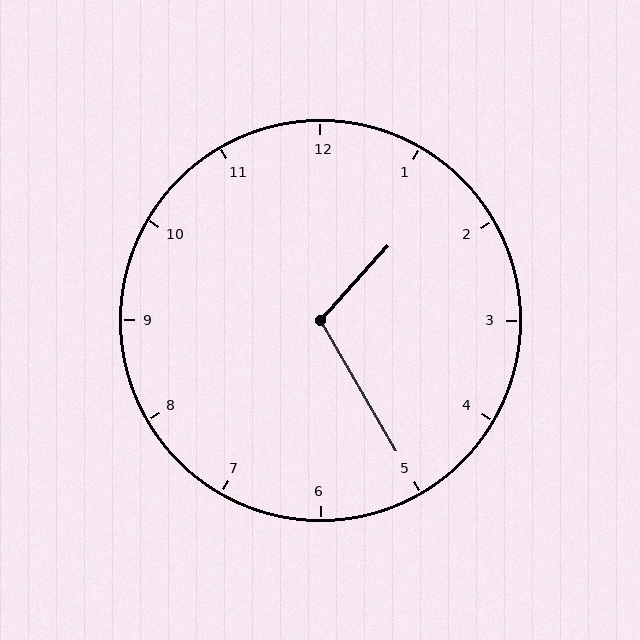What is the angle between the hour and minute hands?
Approximately 108 degrees.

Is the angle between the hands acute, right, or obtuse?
It is obtuse.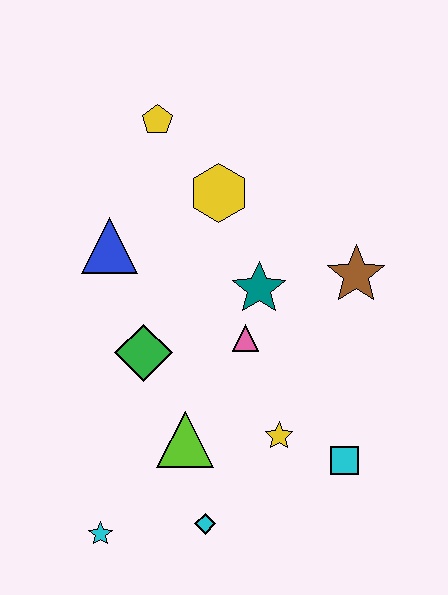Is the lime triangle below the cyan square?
No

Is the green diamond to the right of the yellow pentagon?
No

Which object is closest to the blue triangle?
The green diamond is closest to the blue triangle.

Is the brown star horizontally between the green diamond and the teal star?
No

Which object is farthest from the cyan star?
The yellow pentagon is farthest from the cyan star.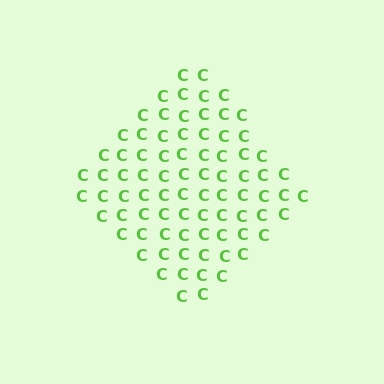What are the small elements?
The small elements are letter C's.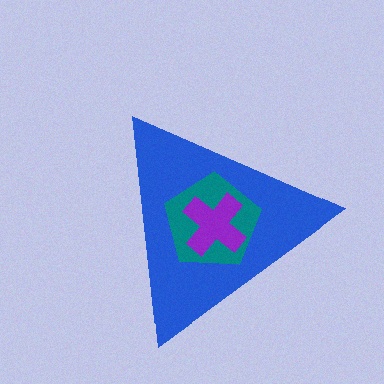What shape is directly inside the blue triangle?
The teal pentagon.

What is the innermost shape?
The purple cross.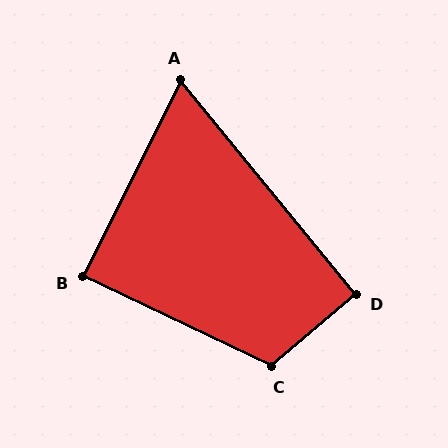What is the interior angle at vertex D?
Approximately 91 degrees (approximately right).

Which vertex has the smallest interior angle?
A, at approximately 66 degrees.